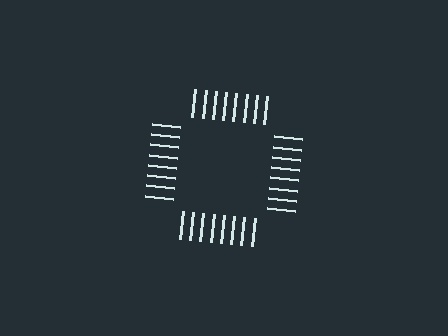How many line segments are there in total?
32 — 8 along each of the 4 edges.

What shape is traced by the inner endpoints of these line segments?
An illusory square — the line segments terminate on its edges but no continuous stroke is drawn.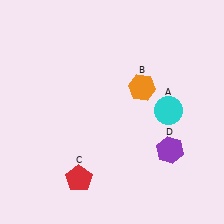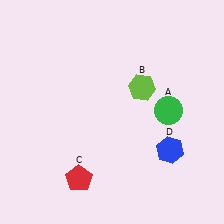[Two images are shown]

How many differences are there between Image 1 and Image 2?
There are 3 differences between the two images.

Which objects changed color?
A changed from cyan to green. B changed from orange to lime. D changed from purple to blue.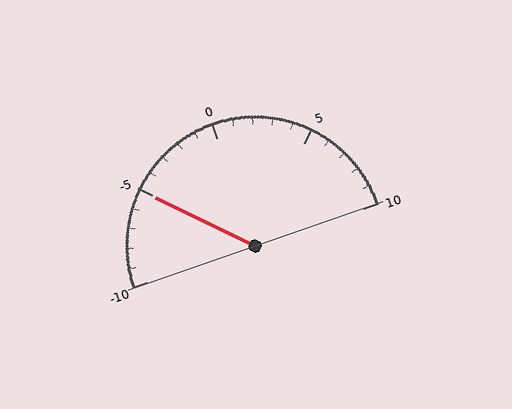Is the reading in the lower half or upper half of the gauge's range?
The reading is in the lower half of the range (-10 to 10).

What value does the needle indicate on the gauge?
The needle indicates approximately -5.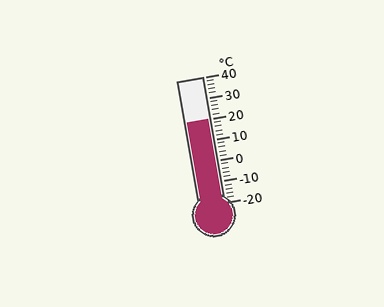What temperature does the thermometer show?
The thermometer shows approximately 20°C.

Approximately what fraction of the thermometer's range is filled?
The thermometer is filled to approximately 65% of its range.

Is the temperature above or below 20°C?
The temperature is at 20°C.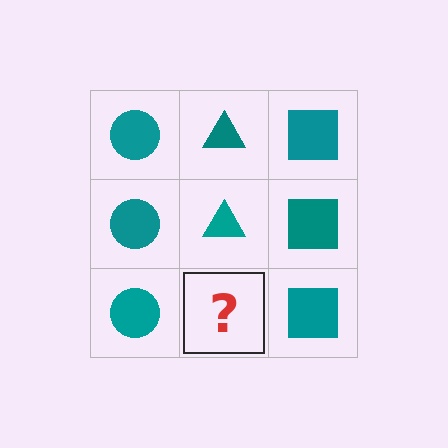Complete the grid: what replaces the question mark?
The question mark should be replaced with a teal triangle.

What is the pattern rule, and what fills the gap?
The rule is that each column has a consistent shape. The gap should be filled with a teal triangle.